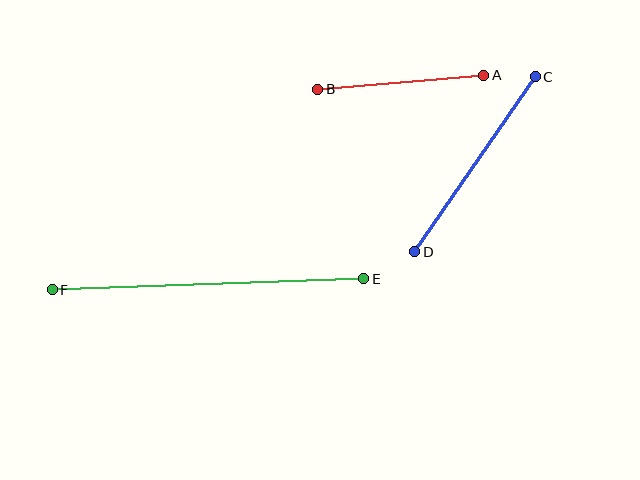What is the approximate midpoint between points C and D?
The midpoint is at approximately (475, 164) pixels.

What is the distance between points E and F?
The distance is approximately 311 pixels.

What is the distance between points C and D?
The distance is approximately 212 pixels.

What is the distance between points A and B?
The distance is approximately 166 pixels.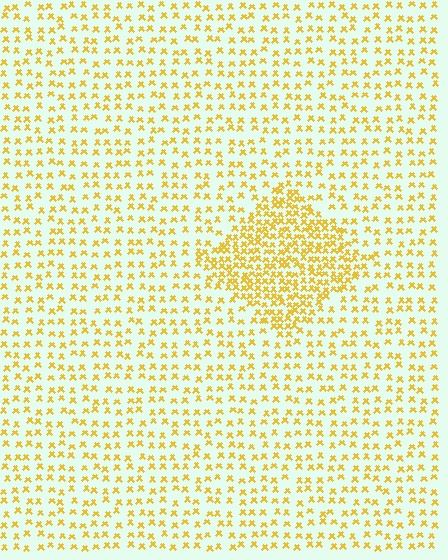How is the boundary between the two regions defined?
The boundary is defined by a change in element density (approximately 2.3x ratio). All elements are the same color, size, and shape.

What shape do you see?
I see a diamond.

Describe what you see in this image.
The image contains small yellow elements arranged at two different densities. A diamond-shaped region is visible where the elements are more densely packed than the surrounding area.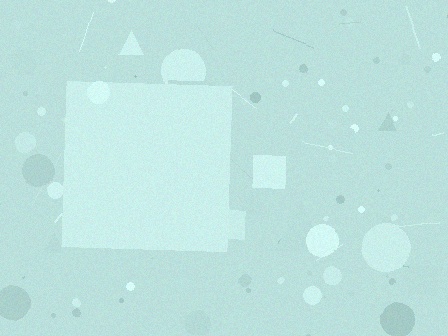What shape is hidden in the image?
A square is hidden in the image.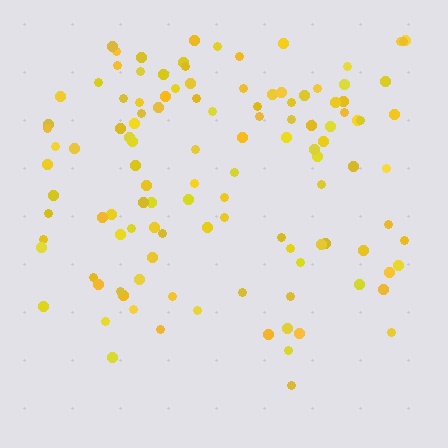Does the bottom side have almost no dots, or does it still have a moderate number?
Still a moderate number, just noticeably fewer than the top.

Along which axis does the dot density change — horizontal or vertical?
Vertical.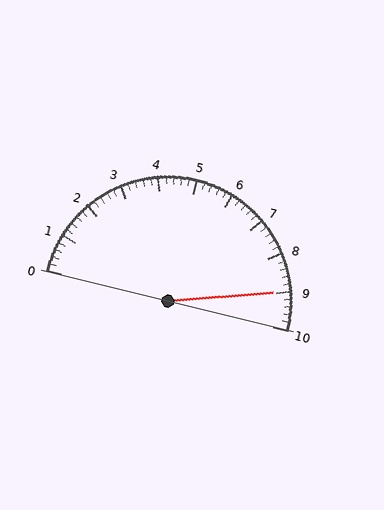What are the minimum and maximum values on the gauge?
The gauge ranges from 0 to 10.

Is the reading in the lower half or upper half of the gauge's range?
The reading is in the upper half of the range (0 to 10).